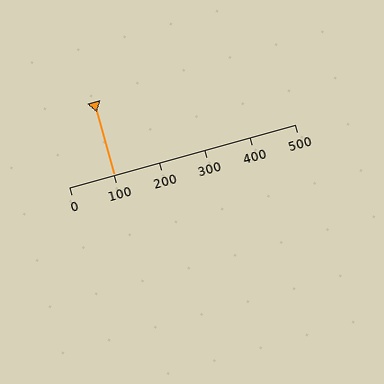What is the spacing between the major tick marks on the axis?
The major ticks are spaced 100 apart.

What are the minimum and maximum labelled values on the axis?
The axis runs from 0 to 500.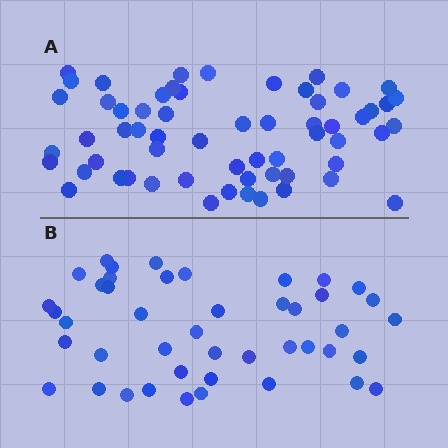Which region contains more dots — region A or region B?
Region A (the top region) has more dots.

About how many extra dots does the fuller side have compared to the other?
Region A has approximately 15 more dots than region B.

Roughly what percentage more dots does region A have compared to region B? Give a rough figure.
About 35% more.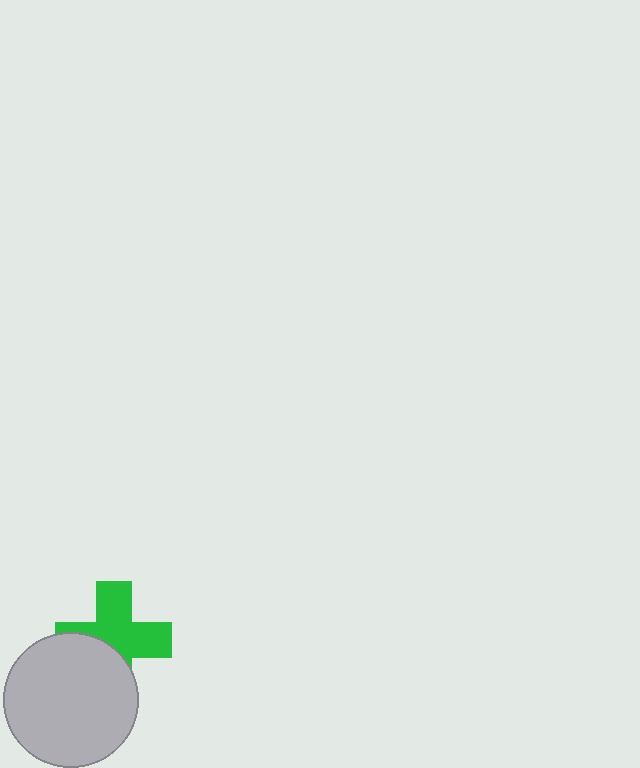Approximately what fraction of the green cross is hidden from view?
Roughly 39% of the green cross is hidden behind the light gray circle.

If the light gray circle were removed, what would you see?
You would see the complete green cross.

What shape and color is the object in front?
The object in front is a light gray circle.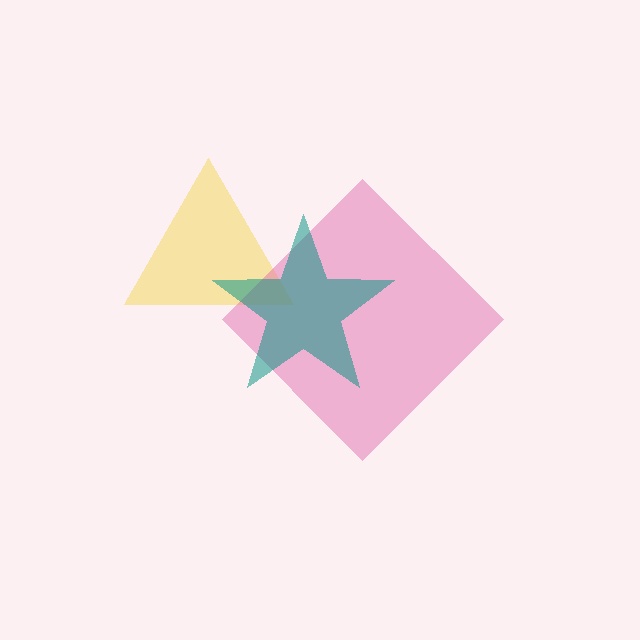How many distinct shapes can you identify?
There are 3 distinct shapes: a yellow triangle, a pink diamond, a teal star.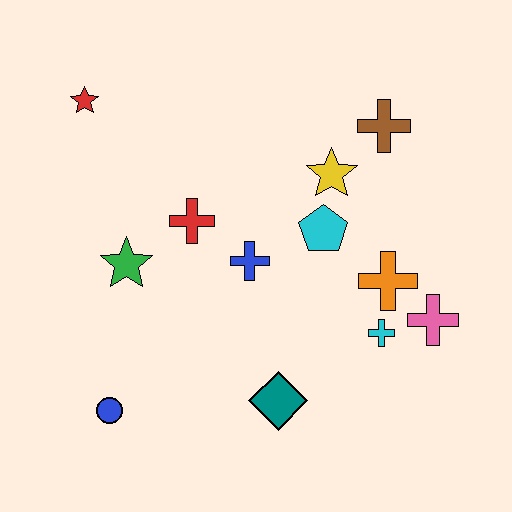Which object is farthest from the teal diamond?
The red star is farthest from the teal diamond.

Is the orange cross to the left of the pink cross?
Yes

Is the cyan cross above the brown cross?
No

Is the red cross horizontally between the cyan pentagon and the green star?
Yes